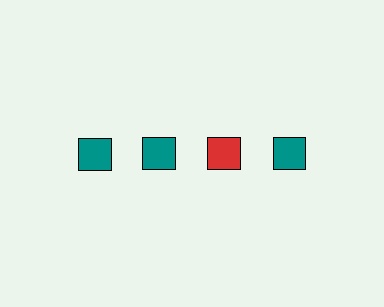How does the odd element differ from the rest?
It has a different color: red instead of teal.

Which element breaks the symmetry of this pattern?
The red square in the top row, center column breaks the symmetry. All other shapes are teal squares.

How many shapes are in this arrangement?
There are 4 shapes arranged in a grid pattern.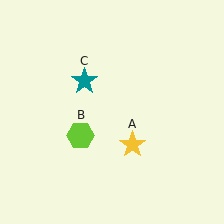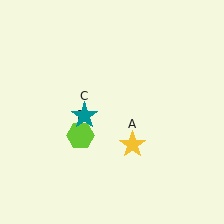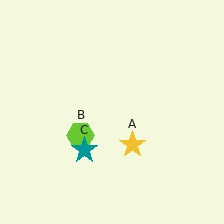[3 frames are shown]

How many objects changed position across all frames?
1 object changed position: teal star (object C).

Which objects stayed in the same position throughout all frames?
Yellow star (object A) and lime hexagon (object B) remained stationary.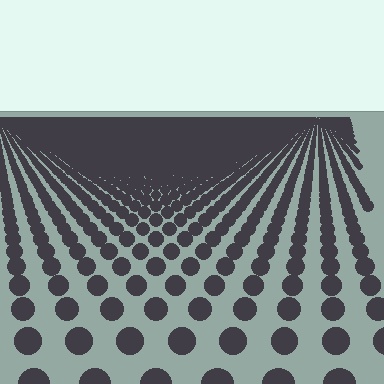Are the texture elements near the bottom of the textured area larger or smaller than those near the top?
Larger. Near the bottom, elements are closer to the viewer and appear at a bigger on-screen size.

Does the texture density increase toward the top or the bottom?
Density increases toward the top.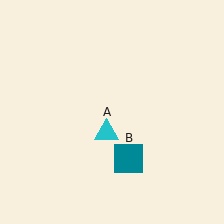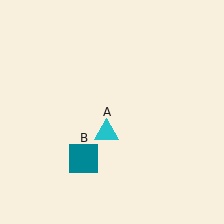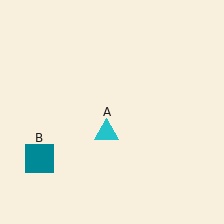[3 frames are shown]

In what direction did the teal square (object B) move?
The teal square (object B) moved left.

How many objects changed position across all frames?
1 object changed position: teal square (object B).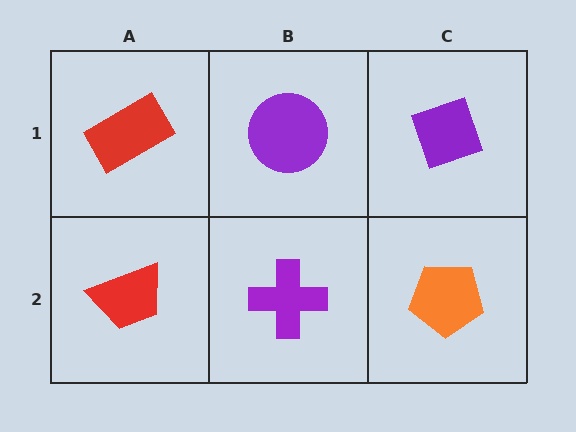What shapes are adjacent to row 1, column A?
A red trapezoid (row 2, column A), a purple circle (row 1, column B).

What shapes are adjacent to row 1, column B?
A purple cross (row 2, column B), a red rectangle (row 1, column A), a purple diamond (row 1, column C).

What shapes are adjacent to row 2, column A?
A red rectangle (row 1, column A), a purple cross (row 2, column B).